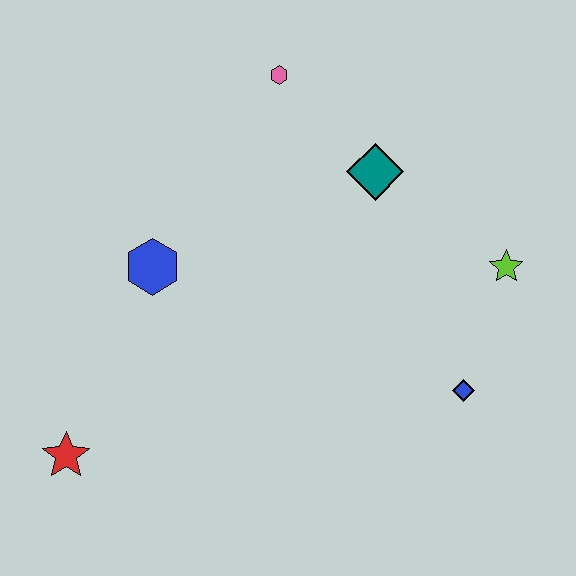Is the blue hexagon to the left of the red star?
No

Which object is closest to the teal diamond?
The pink hexagon is closest to the teal diamond.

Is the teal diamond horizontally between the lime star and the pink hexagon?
Yes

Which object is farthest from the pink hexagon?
The red star is farthest from the pink hexagon.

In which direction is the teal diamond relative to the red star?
The teal diamond is to the right of the red star.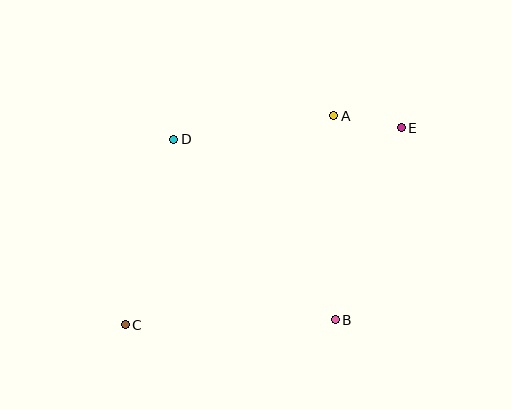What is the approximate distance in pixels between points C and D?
The distance between C and D is approximately 192 pixels.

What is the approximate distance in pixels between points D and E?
The distance between D and E is approximately 228 pixels.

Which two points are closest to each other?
Points A and E are closest to each other.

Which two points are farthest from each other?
Points C and E are farthest from each other.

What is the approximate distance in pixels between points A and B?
The distance between A and B is approximately 204 pixels.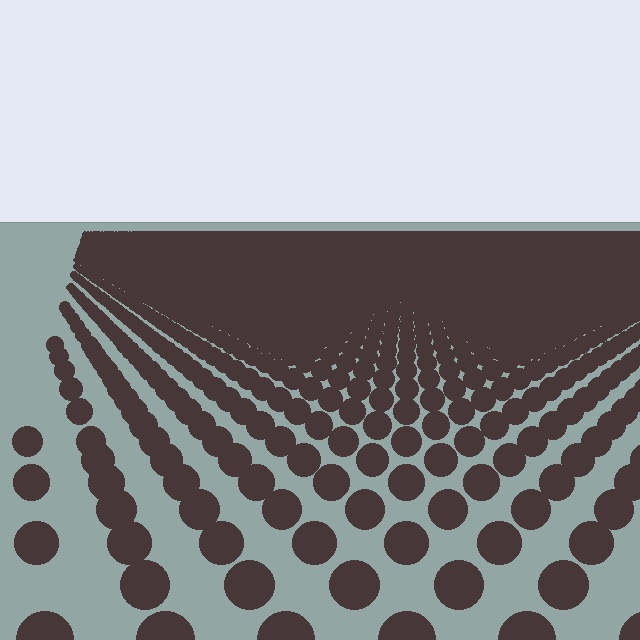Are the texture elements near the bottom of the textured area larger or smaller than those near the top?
Larger. Near the bottom, elements are closer to the viewer and appear at a bigger on-screen size.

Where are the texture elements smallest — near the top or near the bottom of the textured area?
Near the top.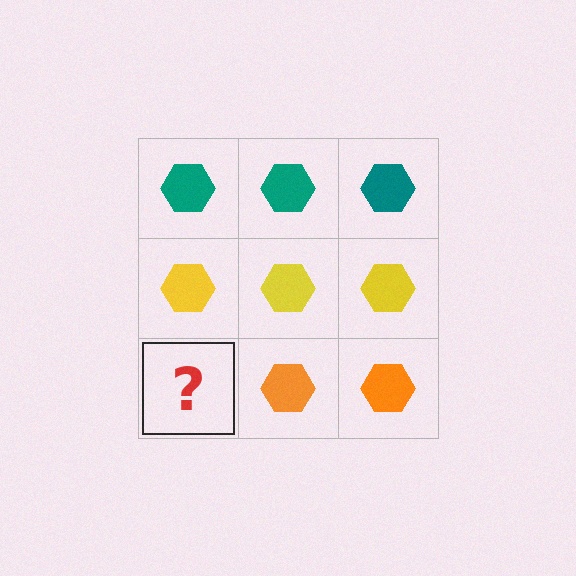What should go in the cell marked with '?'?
The missing cell should contain an orange hexagon.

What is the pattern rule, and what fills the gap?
The rule is that each row has a consistent color. The gap should be filled with an orange hexagon.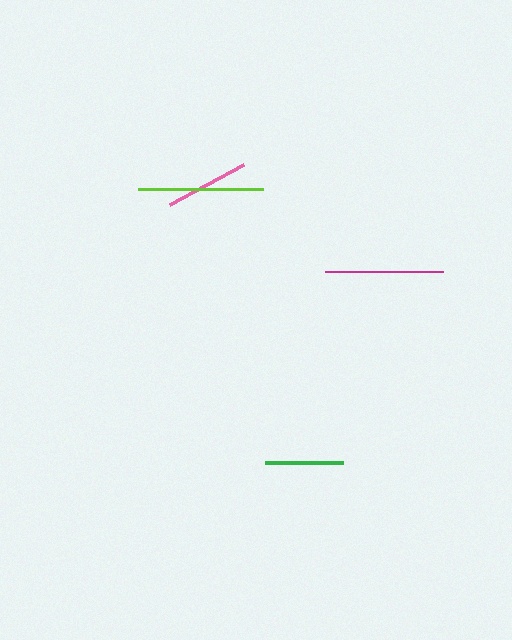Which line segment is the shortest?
The green line is the shortest at approximately 78 pixels.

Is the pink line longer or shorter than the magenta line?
The magenta line is longer than the pink line.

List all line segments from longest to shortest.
From longest to shortest: lime, magenta, pink, green.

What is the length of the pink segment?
The pink segment is approximately 84 pixels long.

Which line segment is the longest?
The lime line is the longest at approximately 125 pixels.